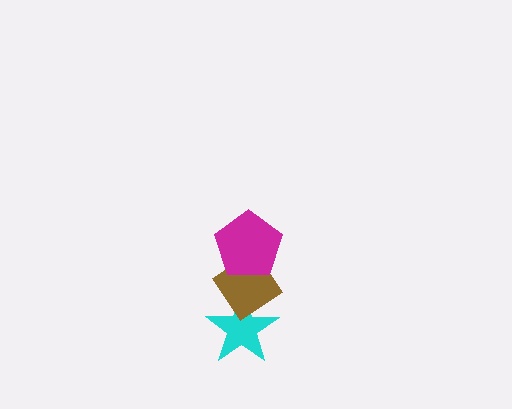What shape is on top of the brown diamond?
The magenta pentagon is on top of the brown diamond.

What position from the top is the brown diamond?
The brown diamond is 2nd from the top.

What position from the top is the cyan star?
The cyan star is 3rd from the top.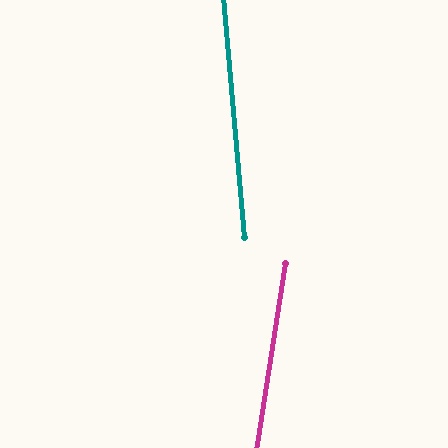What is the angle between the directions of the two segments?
Approximately 14 degrees.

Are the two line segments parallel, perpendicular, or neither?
Neither parallel nor perpendicular — they differ by about 14°.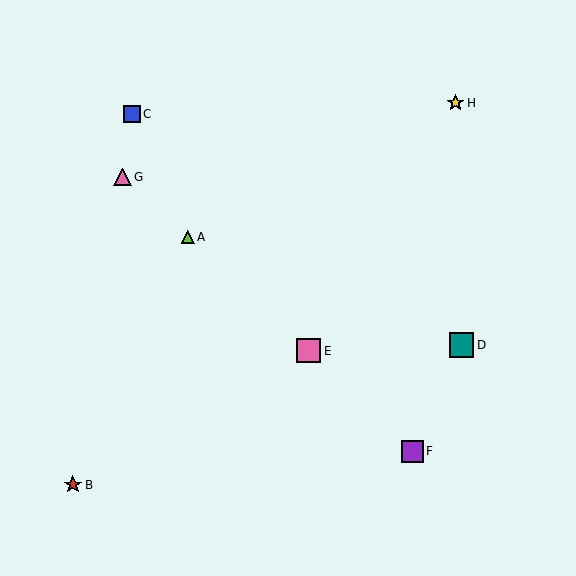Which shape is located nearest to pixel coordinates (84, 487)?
The red star (labeled B) at (73, 485) is nearest to that location.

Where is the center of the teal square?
The center of the teal square is at (462, 345).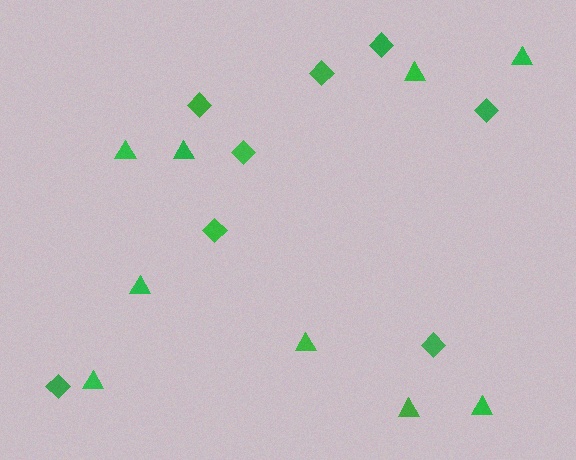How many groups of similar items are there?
There are 2 groups: one group of diamonds (8) and one group of triangles (9).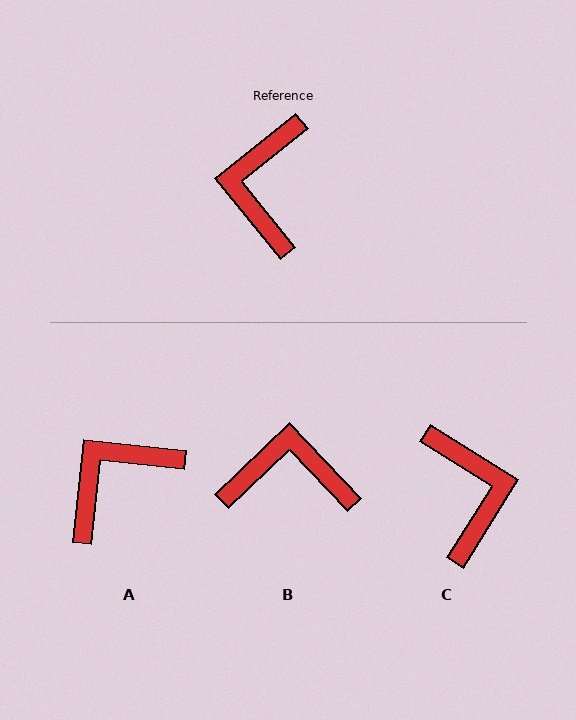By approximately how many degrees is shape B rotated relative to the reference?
Approximately 86 degrees clockwise.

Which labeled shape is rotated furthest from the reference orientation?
C, about 161 degrees away.